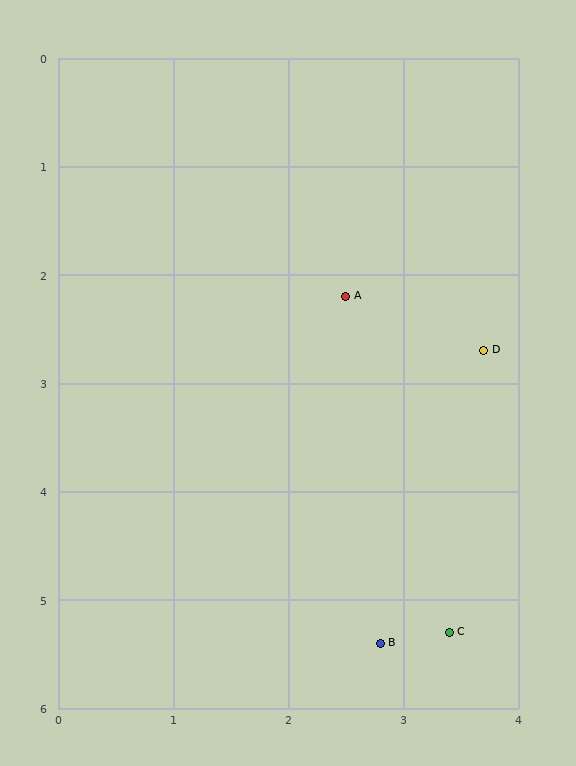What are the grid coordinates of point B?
Point B is at approximately (2.8, 5.4).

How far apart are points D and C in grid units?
Points D and C are about 2.6 grid units apart.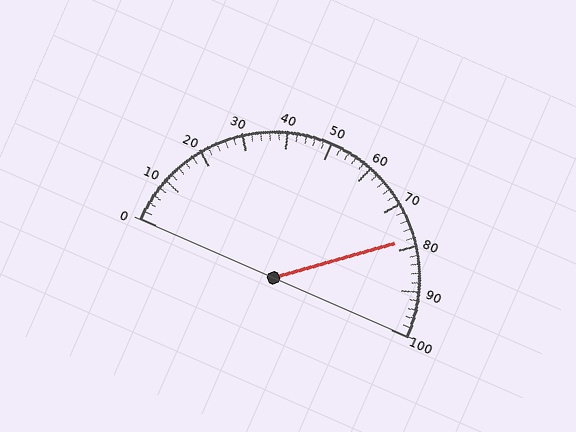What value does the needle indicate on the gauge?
The needle indicates approximately 78.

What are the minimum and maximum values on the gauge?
The gauge ranges from 0 to 100.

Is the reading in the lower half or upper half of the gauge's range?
The reading is in the upper half of the range (0 to 100).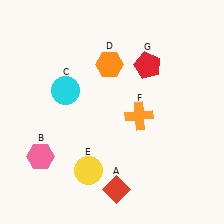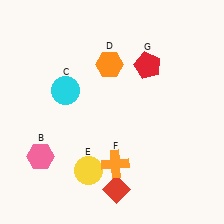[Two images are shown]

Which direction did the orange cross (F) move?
The orange cross (F) moved down.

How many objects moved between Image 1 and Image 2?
1 object moved between the two images.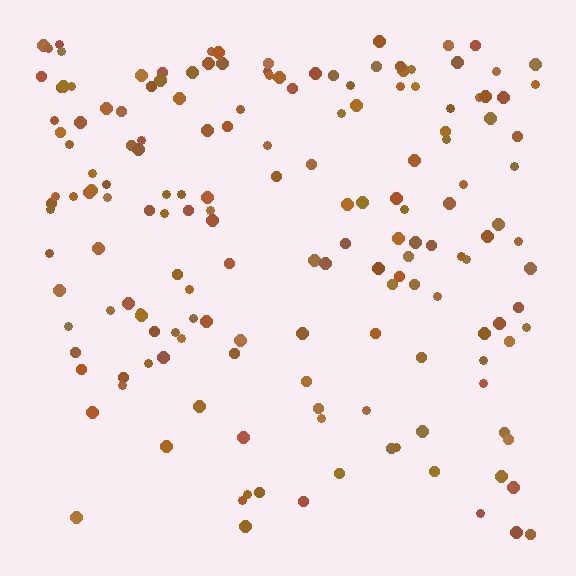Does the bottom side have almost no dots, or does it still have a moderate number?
Still a moderate number, just noticeably fewer than the top.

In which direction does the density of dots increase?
From bottom to top, with the top side densest.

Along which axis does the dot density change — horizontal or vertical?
Vertical.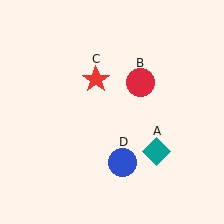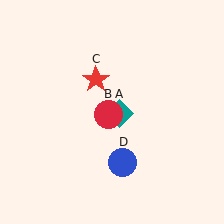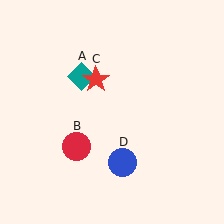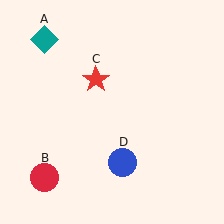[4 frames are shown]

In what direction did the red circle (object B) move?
The red circle (object B) moved down and to the left.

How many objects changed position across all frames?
2 objects changed position: teal diamond (object A), red circle (object B).